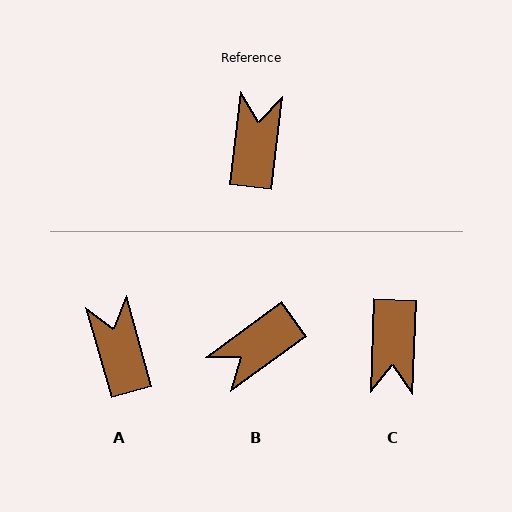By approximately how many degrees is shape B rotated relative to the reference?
Approximately 133 degrees counter-clockwise.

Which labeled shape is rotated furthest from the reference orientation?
C, about 175 degrees away.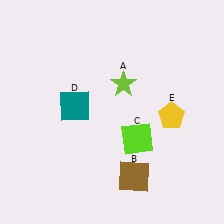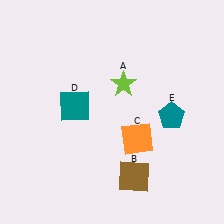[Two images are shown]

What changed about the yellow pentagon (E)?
In Image 1, E is yellow. In Image 2, it changed to teal.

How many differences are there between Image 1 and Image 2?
There are 2 differences between the two images.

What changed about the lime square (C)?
In Image 1, C is lime. In Image 2, it changed to orange.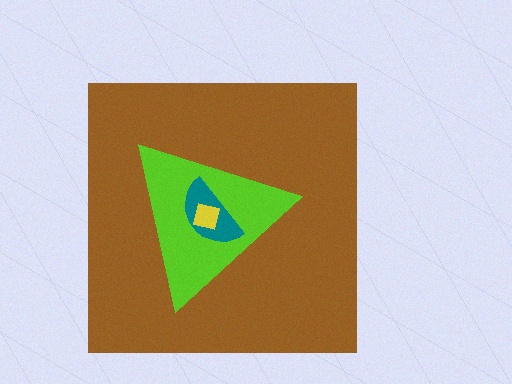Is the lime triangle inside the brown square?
Yes.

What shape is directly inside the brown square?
The lime triangle.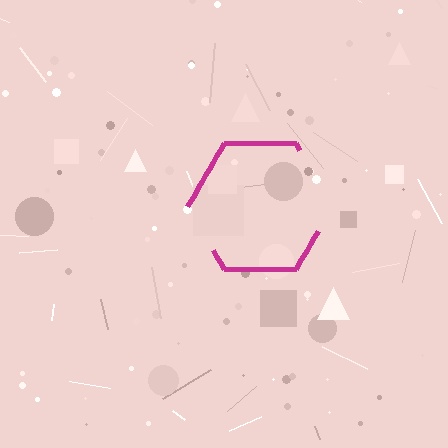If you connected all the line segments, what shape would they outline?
They would outline a hexagon.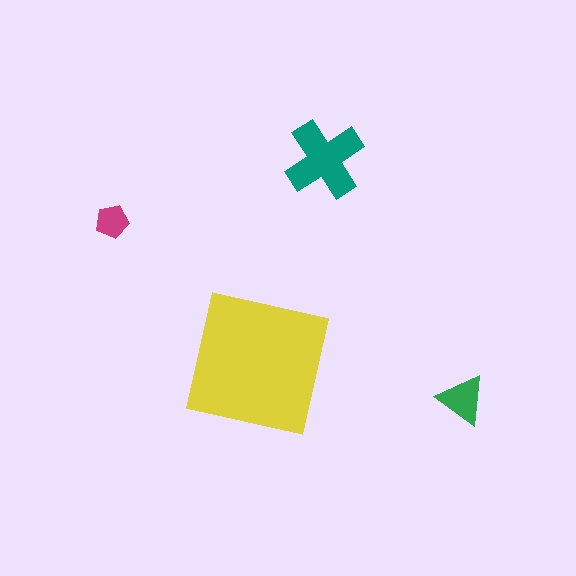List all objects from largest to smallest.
The yellow square, the teal cross, the green triangle, the magenta pentagon.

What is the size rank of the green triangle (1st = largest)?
3rd.